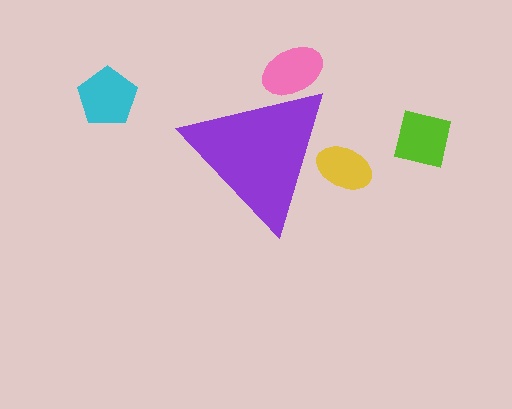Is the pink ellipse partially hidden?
Yes, the pink ellipse is partially hidden behind the purple triangle.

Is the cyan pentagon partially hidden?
No, the cyan pentagon is fully visible.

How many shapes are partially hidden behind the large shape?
2 shapes are partially hidden.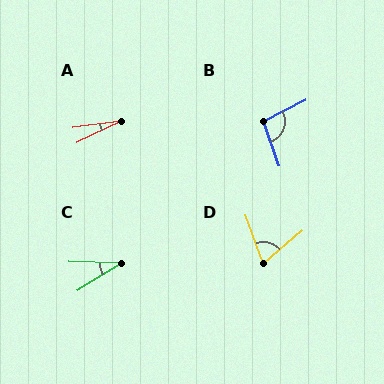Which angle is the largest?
B, at approximately 98 degrees.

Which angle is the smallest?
A, at approximately 18 degrees.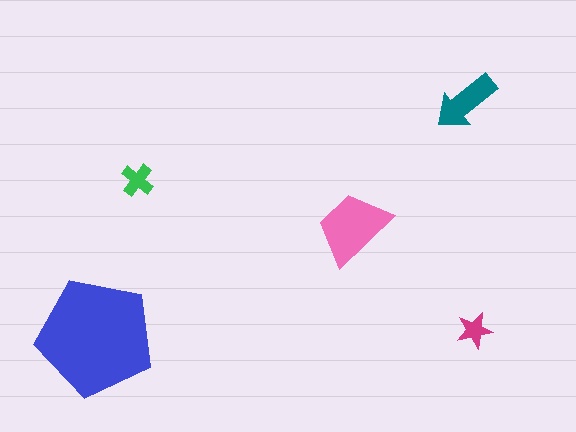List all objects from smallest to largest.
The magenta star, the green cross, the teal arrow, the pink trapezoid, the blue pentagon.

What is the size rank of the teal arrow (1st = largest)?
3rd.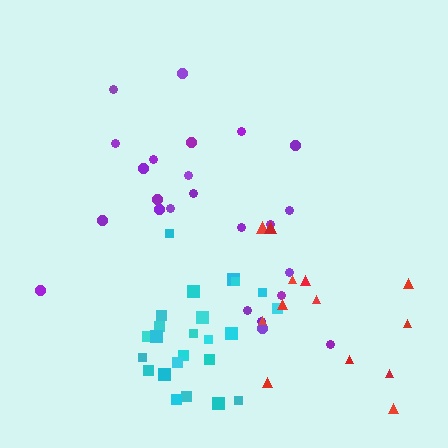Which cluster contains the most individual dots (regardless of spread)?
Cyan (24).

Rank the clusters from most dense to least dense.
cyan, purple, red.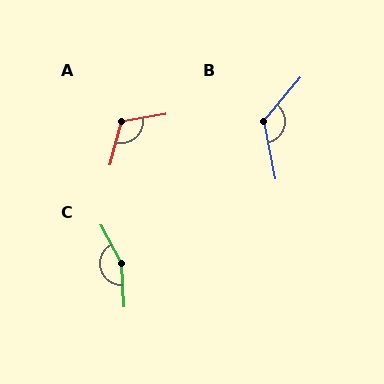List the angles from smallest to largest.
A (114°), B (129°), C (155°).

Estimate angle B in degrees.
Approximately 129 degrees.